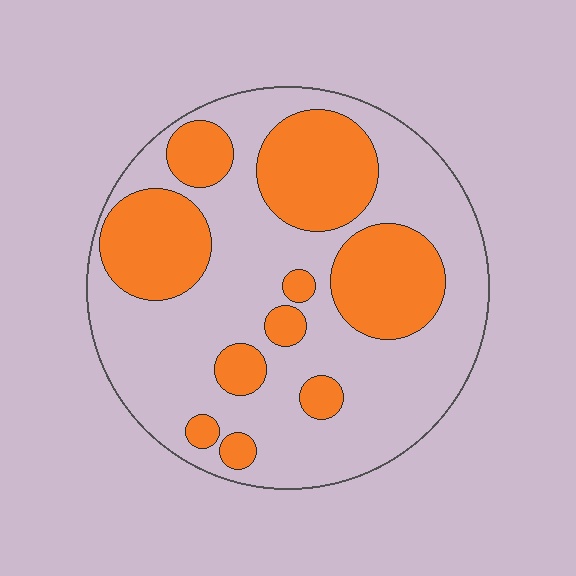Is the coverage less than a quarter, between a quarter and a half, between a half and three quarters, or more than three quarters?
Between a quarter and a half.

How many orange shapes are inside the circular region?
10.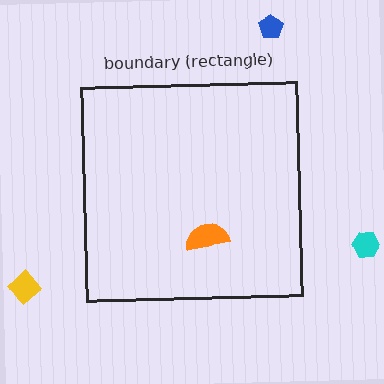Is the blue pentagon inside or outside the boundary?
Outside.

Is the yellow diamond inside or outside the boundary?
Outside.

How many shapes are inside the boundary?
1 inside, 3 outside.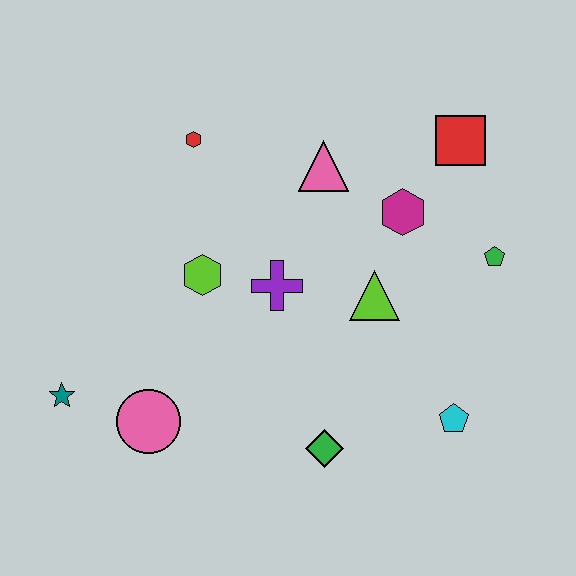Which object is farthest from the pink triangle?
The teal star is farthest from the pink triangle.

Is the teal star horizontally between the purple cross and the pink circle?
No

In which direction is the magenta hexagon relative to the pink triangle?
The magenta hexagon is to the right of the pink triangle.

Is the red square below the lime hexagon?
No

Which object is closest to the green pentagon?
The magenta hexagon is closest to the green pentagon.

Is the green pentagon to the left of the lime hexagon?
No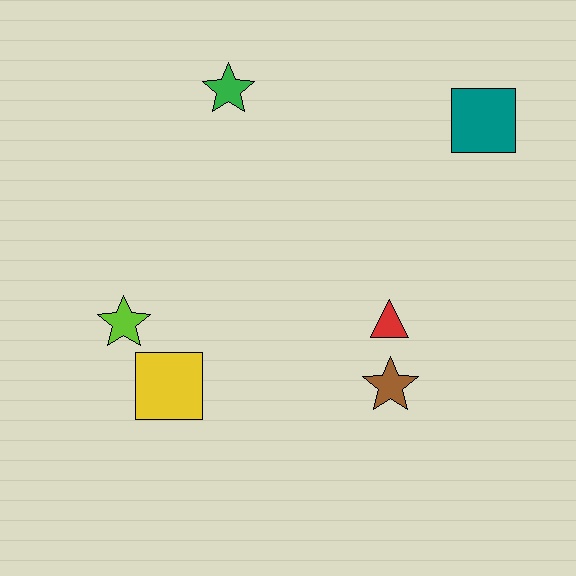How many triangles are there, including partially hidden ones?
There is 1 triangle.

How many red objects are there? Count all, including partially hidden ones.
There is 1 red object.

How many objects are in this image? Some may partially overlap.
There are 6 objects.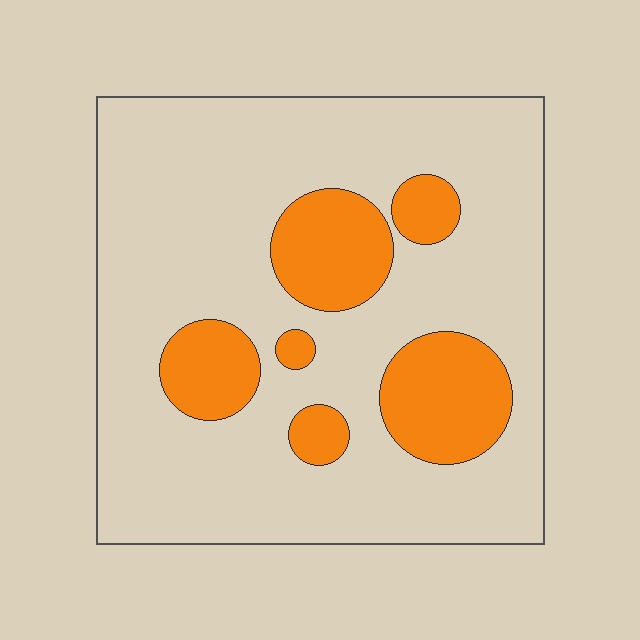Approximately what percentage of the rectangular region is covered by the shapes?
Approximately 20%.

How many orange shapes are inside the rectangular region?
6.